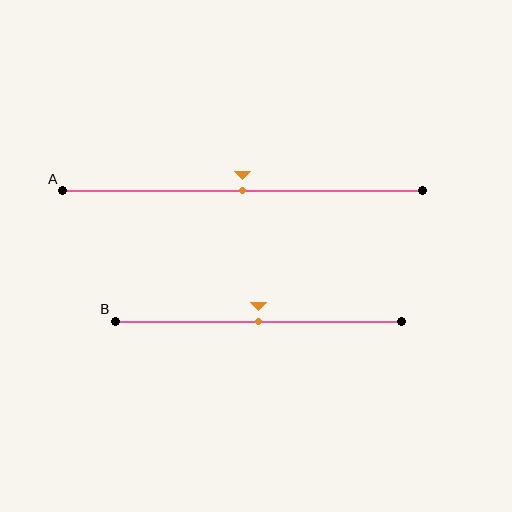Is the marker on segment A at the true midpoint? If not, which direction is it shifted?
Yes, the marker on segment A is at the true midpoint.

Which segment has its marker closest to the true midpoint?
Segment A has its marker closest to the true midpoint.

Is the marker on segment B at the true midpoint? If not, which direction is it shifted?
Yes, the marker on segment B is at the true midpoint.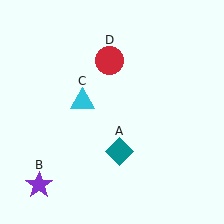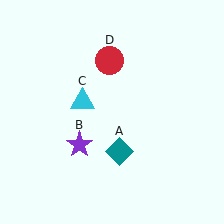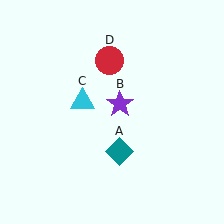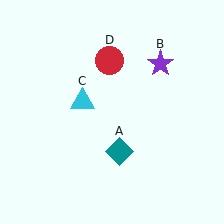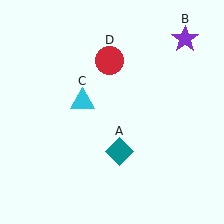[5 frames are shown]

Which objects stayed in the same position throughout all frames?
Teal diamond (object A) and cyan triangle (object C) and red circle (object D) remained stationary.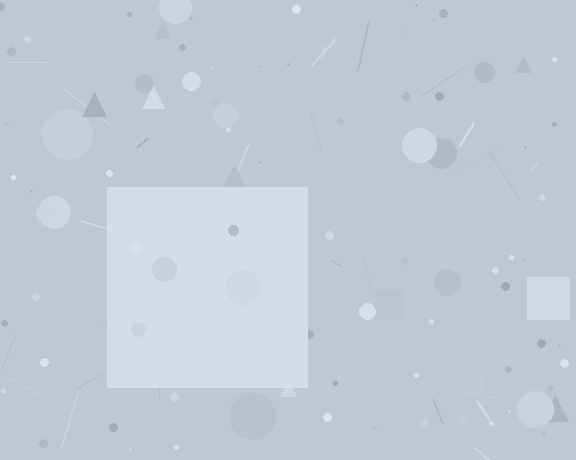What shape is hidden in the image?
A square is hidden in the image.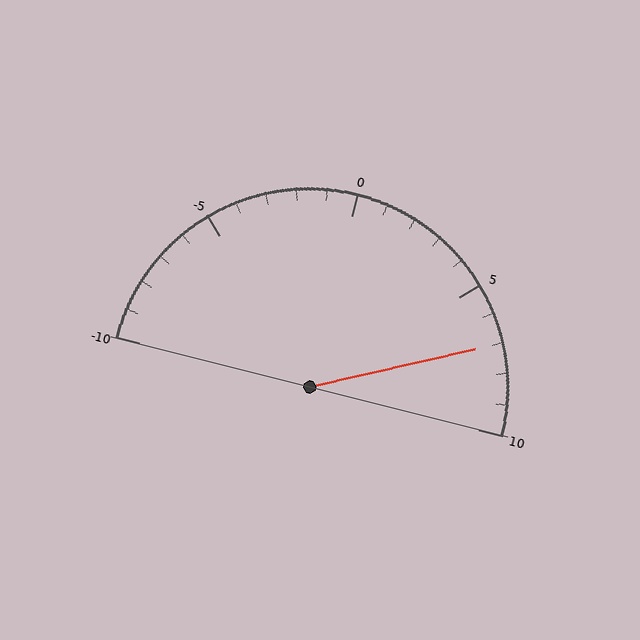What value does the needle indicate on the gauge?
The needle indicates approximately 7.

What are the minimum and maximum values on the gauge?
The gauge ranges from -10 to 10.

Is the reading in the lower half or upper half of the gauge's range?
The reading is in the upper half of the range (-10 to 10).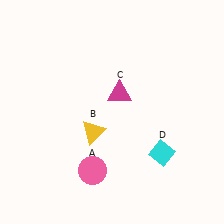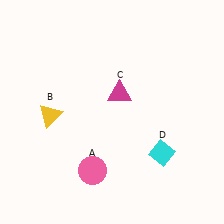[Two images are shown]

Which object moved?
The yellow triangle (B) moved left.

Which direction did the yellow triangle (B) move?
The yellow triangle (B) moved left.